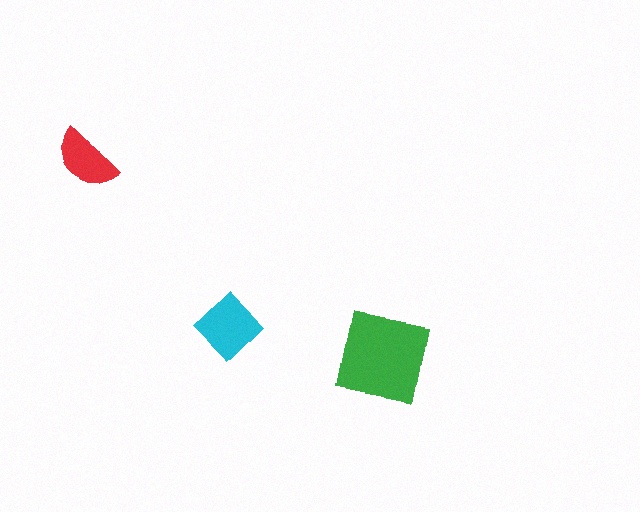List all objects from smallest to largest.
The red semicircle, the cyan diamond, the green square.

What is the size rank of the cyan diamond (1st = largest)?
2nd.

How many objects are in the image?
There are 3 objects in the image.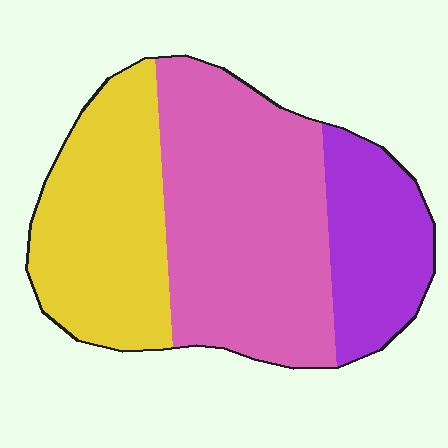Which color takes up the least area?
Purple, at roughly 20%.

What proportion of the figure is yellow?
Yellow takes up about one third (1/3) of the figure.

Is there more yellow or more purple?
Yellow.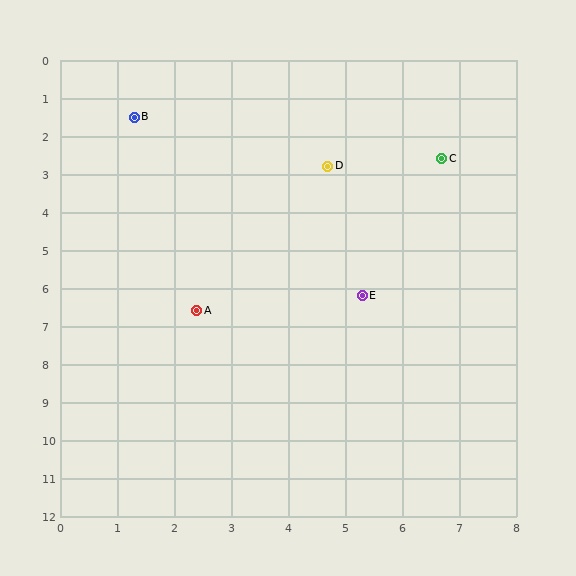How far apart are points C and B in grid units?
Points C and B are about 5.5 grid units apart.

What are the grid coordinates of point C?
Point C is at approximately (6.7, 2.6).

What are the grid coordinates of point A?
Point A is at approximately (2.4, 6.6).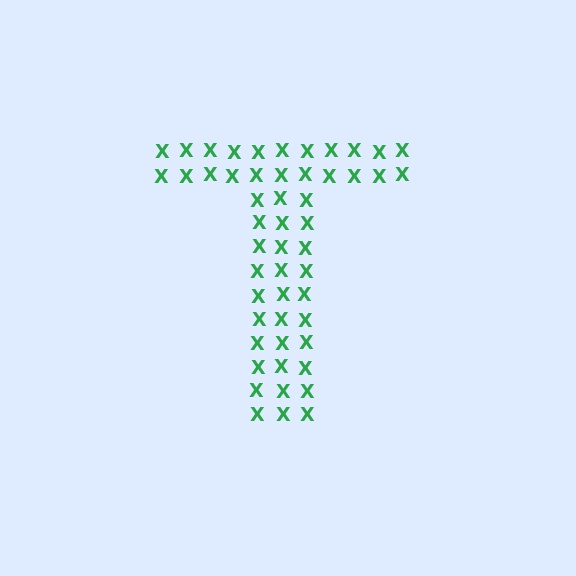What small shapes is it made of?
It is made of small letter X's.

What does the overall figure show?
The overall figure shows the letter T.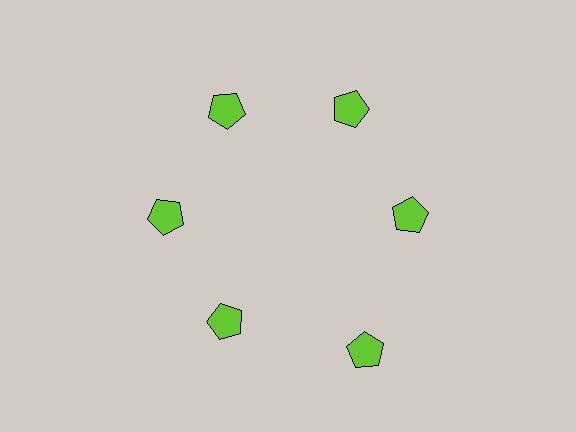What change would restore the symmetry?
The symmetry would be restored by moving it inward, back onto the ring so that all 6 pentagons sit at equal angles and equal distance from the center.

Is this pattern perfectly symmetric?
No. The 6 lime pentagons are arranged in a ring, but one element near the 5 o'clock position is pushed outward from the center, breaking the 6-fold rotational symmetry.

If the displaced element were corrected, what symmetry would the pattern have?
It would have 6-fold rotational symmetry — the pattern would map onto itself every 60 degrees.